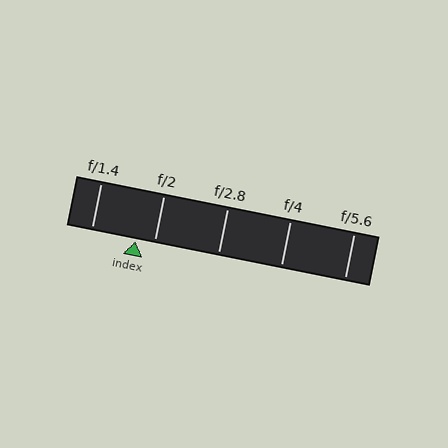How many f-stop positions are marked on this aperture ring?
There are 5 f-stop positions marked.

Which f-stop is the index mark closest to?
The index mark is closest to f/2.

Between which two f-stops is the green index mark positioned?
The index mark is between f/1.4 and f/2.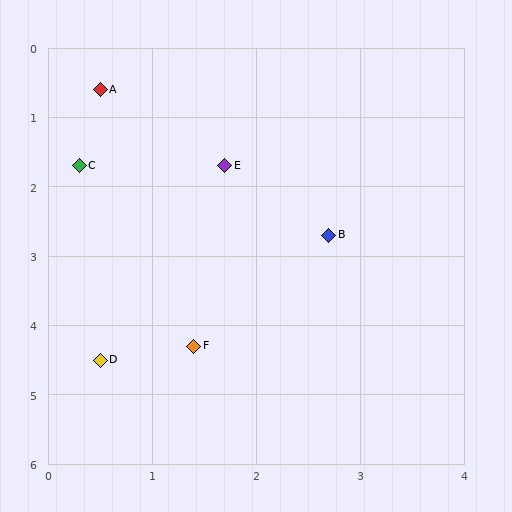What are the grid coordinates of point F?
Point F is at approximately (1.4, 4.3).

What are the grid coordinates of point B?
Point B is at approximately (2.7, 2.7).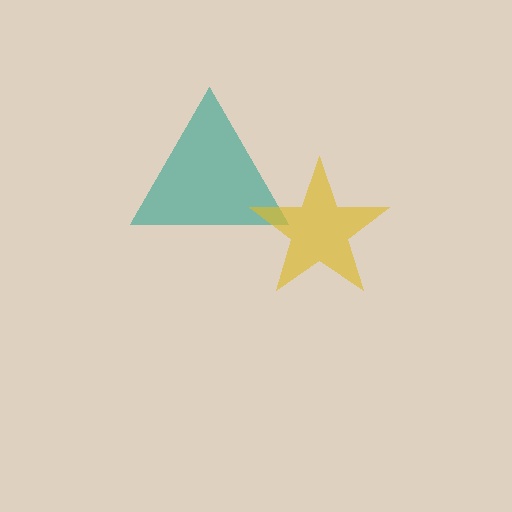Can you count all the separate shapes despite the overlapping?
Yes, there are 2 separate shapes.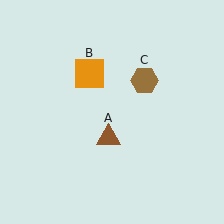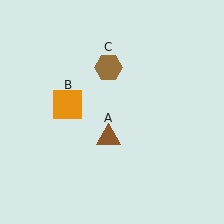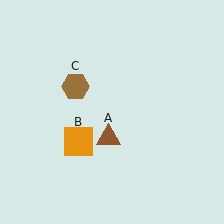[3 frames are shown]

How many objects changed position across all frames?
2 objects changed position: orange square (object B), brown hexagon (object C).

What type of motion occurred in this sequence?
The orange square (object B), brown hexagon (object C) rotated counterclockwise around the center of the scene.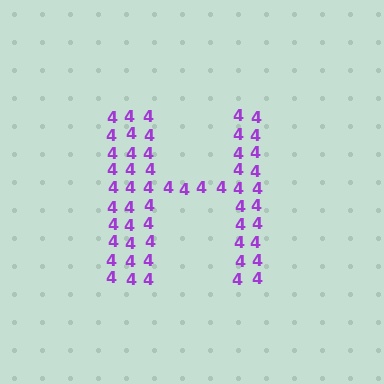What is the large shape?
The large shape is the letter H.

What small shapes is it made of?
It is made of small digit 4's.